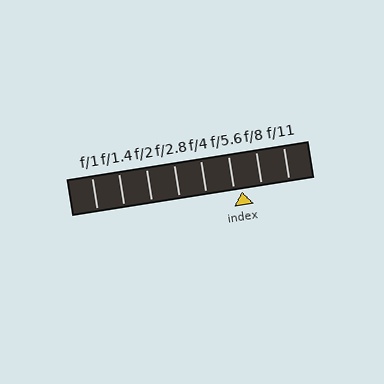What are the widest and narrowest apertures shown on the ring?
The widest aperture shown is f/1 and the narrowest is f/11.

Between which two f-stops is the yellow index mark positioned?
The index mark is between f/5.6 and f/8.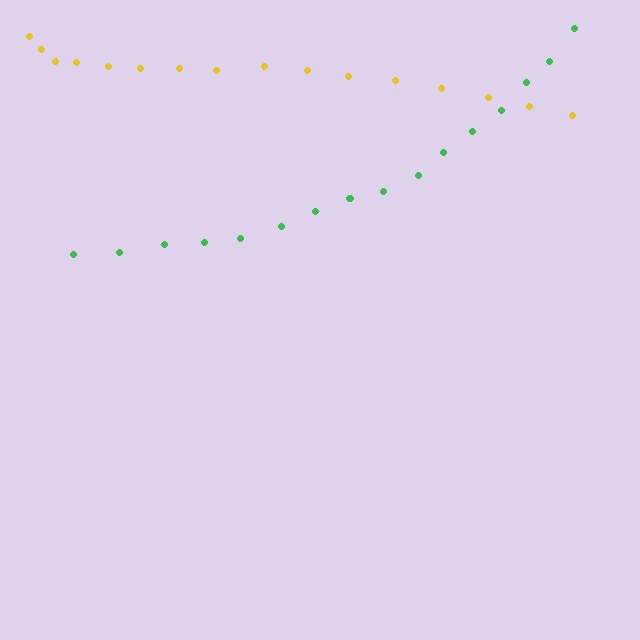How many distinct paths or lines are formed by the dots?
There are 2 distinct paths.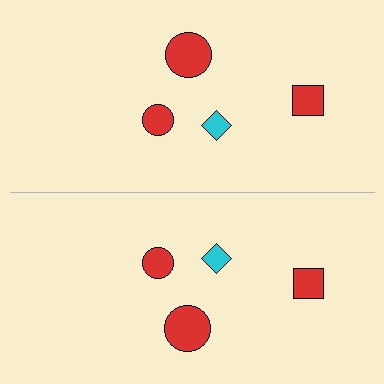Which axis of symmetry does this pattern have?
The pattern has a horizontal axis of symmetry running through the center of the image.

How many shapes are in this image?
There are 8 shapes in this image.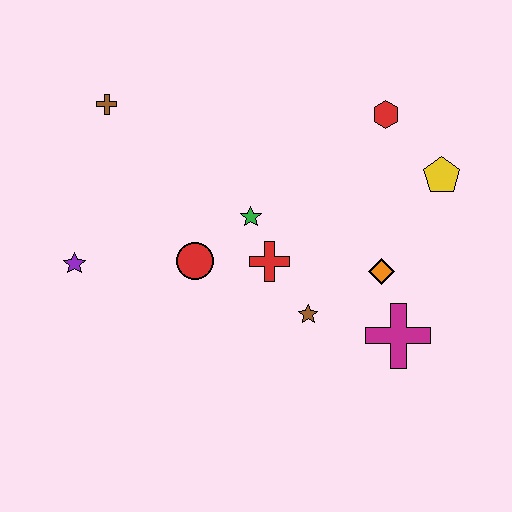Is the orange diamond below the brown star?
No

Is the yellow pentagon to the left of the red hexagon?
No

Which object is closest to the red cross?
The green star is closest to the red cross.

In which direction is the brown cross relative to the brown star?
The brown cross is above the brown star.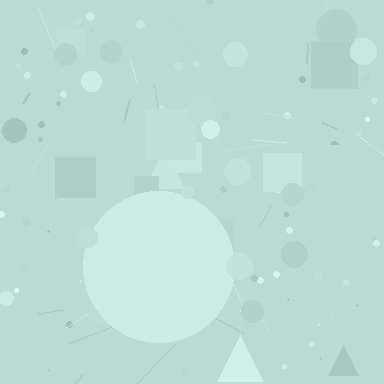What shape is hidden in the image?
A circle is hidden in the image.